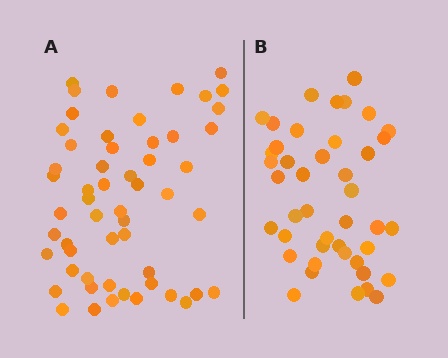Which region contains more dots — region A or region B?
Region A (the left region) has more dots.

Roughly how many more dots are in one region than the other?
Region A has roughly 12 or so more dots than region B.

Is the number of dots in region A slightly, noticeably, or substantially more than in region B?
Region A has noticeably more, but not dramatically so. The ratio is roughly 1.3 to 1.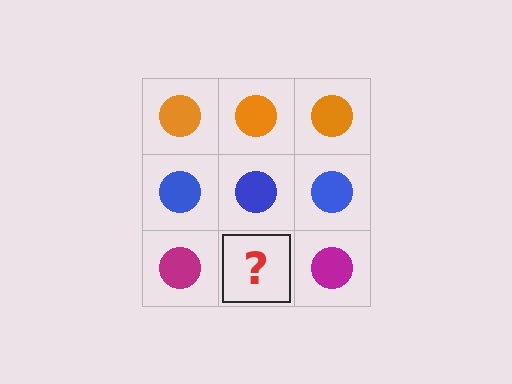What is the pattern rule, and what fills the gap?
The rule is that each row has a consistent color. The gap should be filled with a magenta circle.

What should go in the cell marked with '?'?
The missing cell should contain a magenta circle.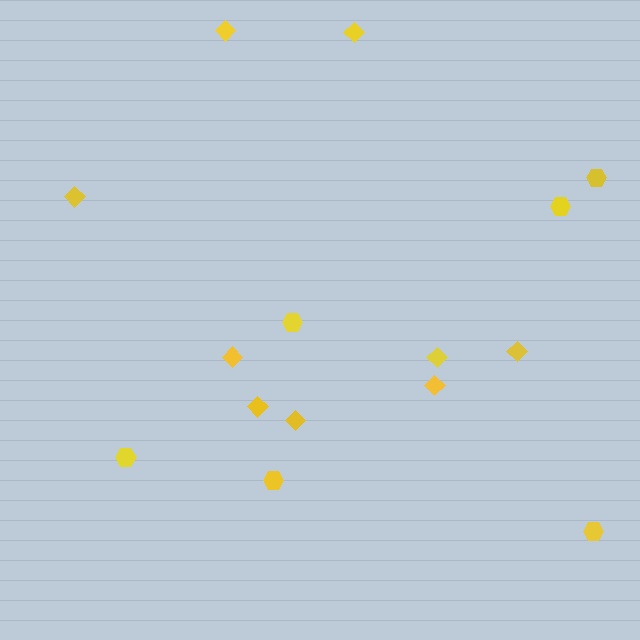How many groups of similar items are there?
There are 2 groups: one group of hexagons (6) and one group of diamonds (9).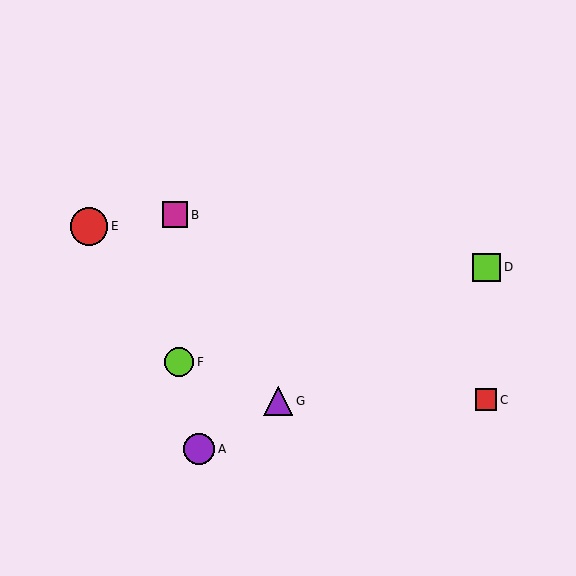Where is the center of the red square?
The center of the red square is at (486, 400).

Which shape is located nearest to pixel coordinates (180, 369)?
The lime circle (labeled F) at (179, 362) is nearest to that location.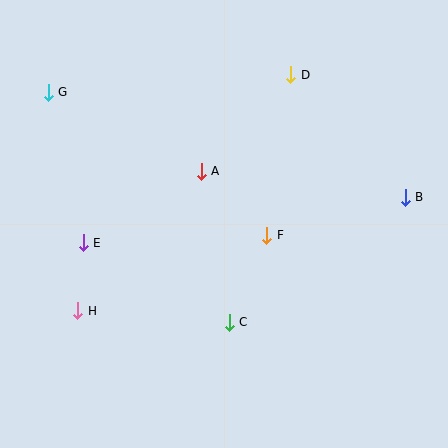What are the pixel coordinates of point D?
Point D is at (291, 75).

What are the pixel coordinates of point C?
Point C is at (229, 322).